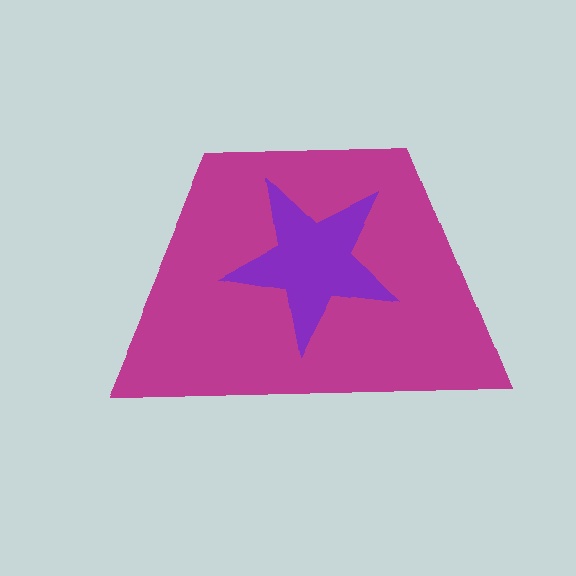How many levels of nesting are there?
2.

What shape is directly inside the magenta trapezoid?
The purple star.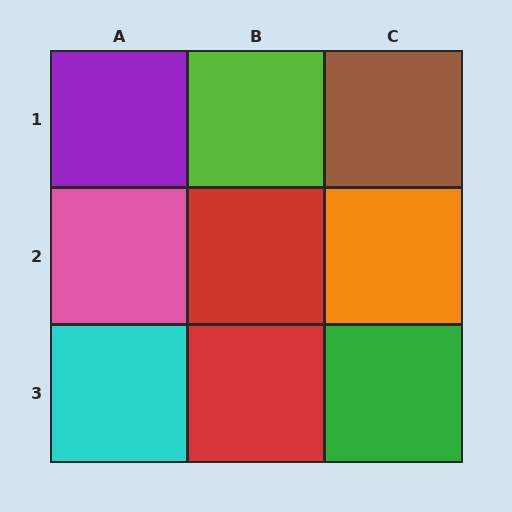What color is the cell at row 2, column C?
Orange.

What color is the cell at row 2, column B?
Red.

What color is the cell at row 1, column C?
Brown.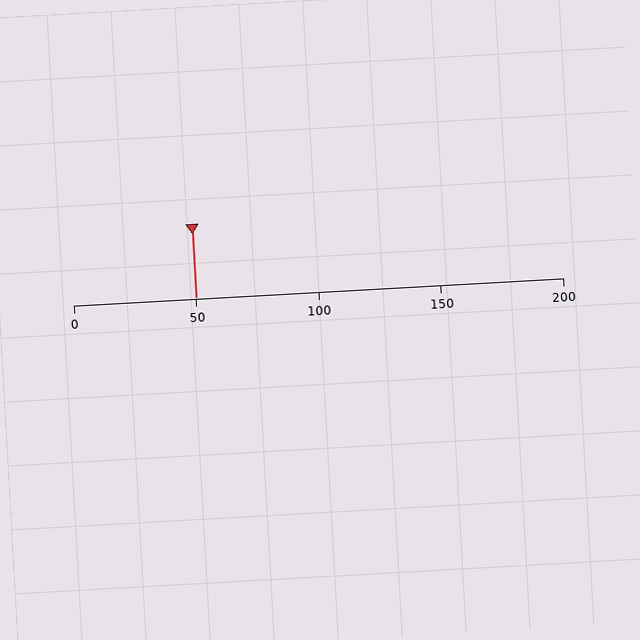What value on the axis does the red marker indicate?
The marker indicates approximately 50.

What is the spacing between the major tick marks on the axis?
The major ticks are spaced 50 apart.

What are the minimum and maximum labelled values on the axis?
The axis runs from 0 to 200.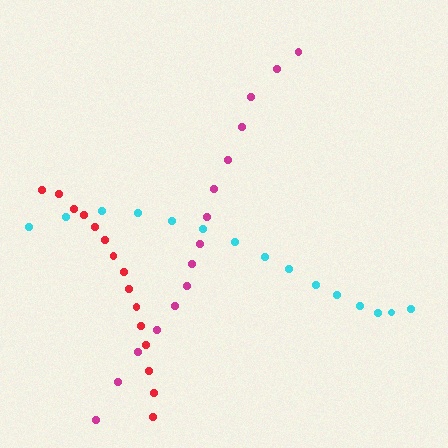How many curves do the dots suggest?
There are 3 distinct paths.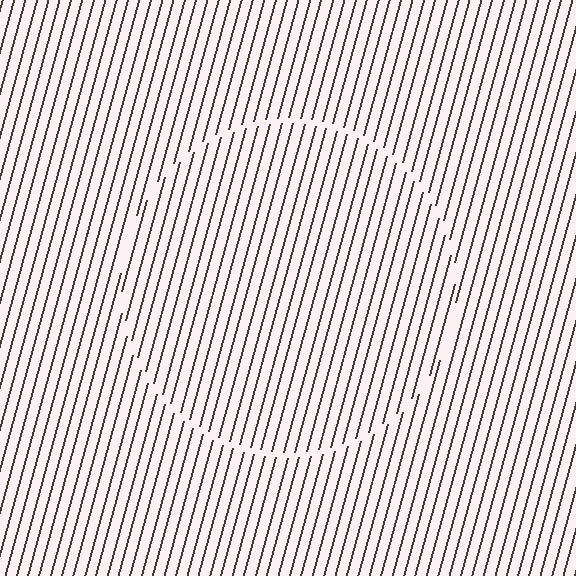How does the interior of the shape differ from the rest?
The interior of the shape contains the same grating, shifted by half a period — the contour is defined by the phase discontinuity where line-ends from the inner and outer gratings abut.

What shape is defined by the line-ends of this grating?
An illusory circle. The interior of the shape contains the same grating, shifted by half a period — the contour is defined by the phase discontinuity where line-ends from the inner and outer gratings abut.